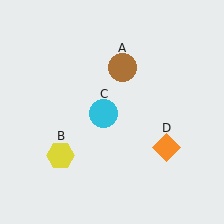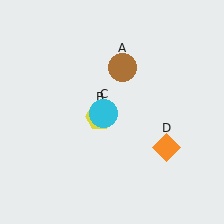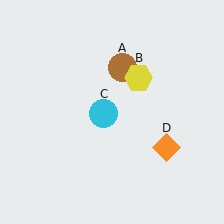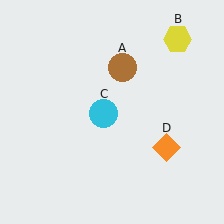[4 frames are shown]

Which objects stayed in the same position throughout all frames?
Brown circle (object A) and cyan circle (object C) and orange diamond (object D) remained stationary.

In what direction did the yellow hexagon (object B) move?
The yellow hexagon (object B) moved up and to the right.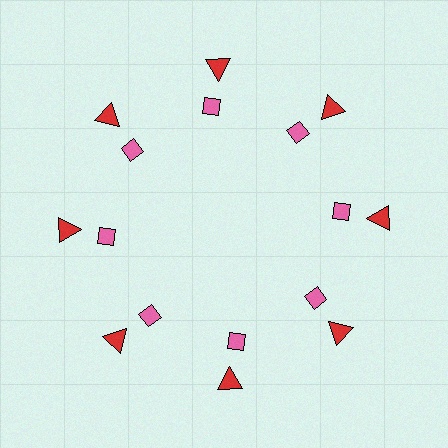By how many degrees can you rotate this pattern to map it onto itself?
The pattern maps onto itself every 45 degrees of rotation.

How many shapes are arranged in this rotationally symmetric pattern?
There are 16 shapes, arranged in 8 groups of 2.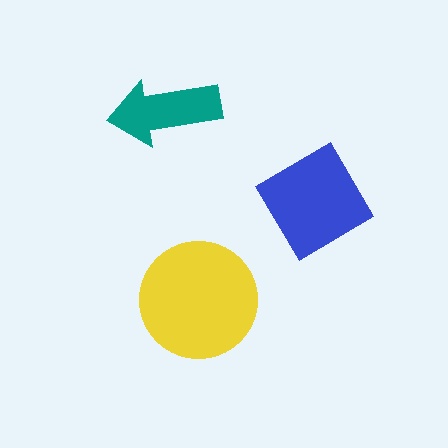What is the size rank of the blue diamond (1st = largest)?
2nd.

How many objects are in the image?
There are 3 objects in the image.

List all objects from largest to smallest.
The yellow circle, the blue diamond, the teal arrow.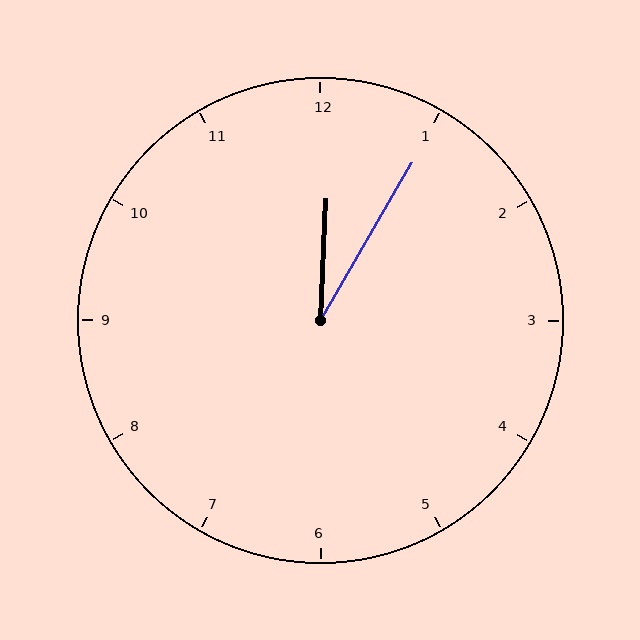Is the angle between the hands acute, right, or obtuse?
It is acute.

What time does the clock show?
12:05.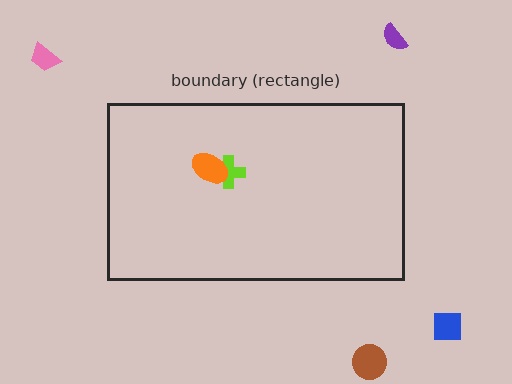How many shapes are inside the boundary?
2 inside, 4 outside.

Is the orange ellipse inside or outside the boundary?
Inside.